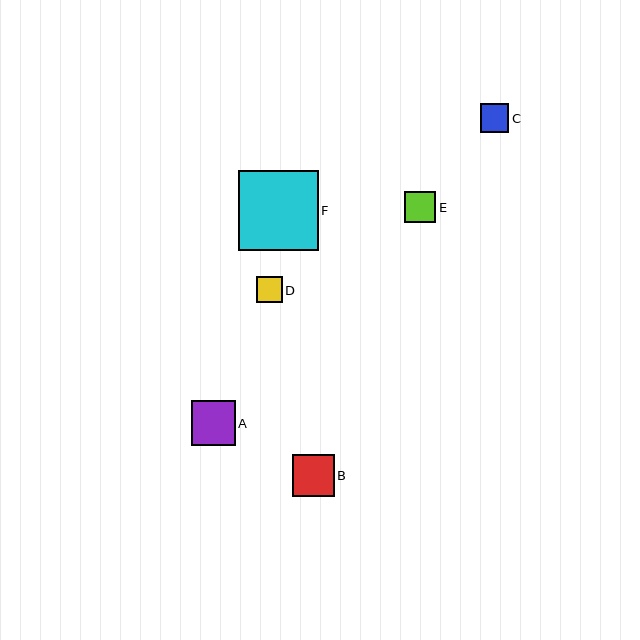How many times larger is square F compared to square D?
Square F is approximately 3.1 times the size of square D.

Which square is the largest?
Square F is the largest with a size of approximately 80 pixels.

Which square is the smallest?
Square D is the smallest with a size of approximately 26 pixels.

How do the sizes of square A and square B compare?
Square A and square B are approximately the same size.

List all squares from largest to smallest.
From largest to smallest: F, A, B, E, C, D.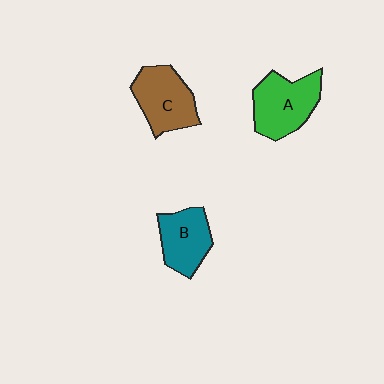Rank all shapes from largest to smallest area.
From largest to smallest: A (green), C (brown), B (teal).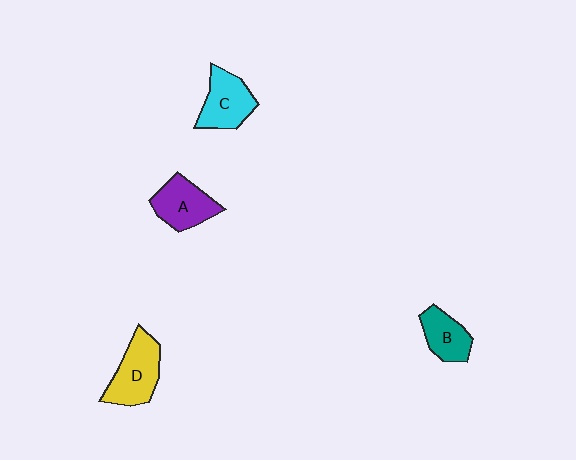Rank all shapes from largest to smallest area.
From largest to smallest: D (yellow), C (cyan), A (purple), B (teal).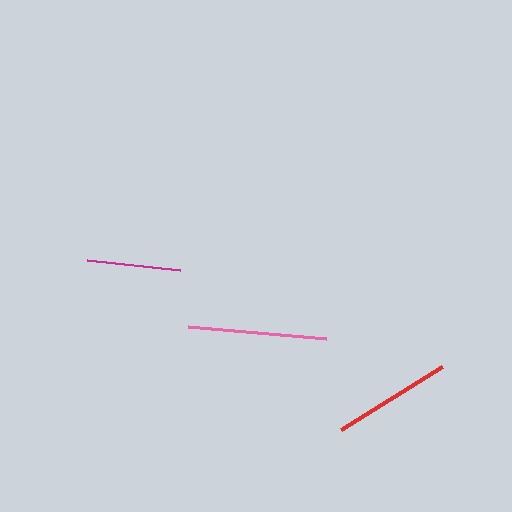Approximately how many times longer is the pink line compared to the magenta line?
The pink line is approximately 1.5 times the length of the magenta line.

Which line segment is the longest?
The pink line is the longest at approximately 139 pixels.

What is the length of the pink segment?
The pink segment is approximately 139 pixels long.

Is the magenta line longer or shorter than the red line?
The red line is longer than the magenta line.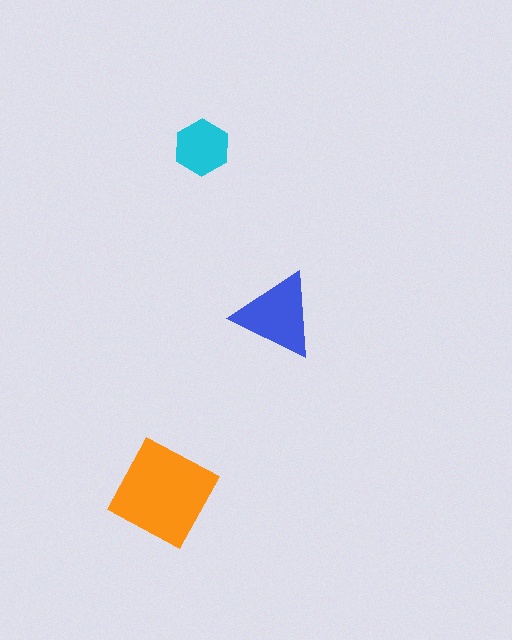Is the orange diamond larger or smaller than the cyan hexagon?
Larger.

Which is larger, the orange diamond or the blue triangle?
The orange diamond.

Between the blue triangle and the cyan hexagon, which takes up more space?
The blue triangle.